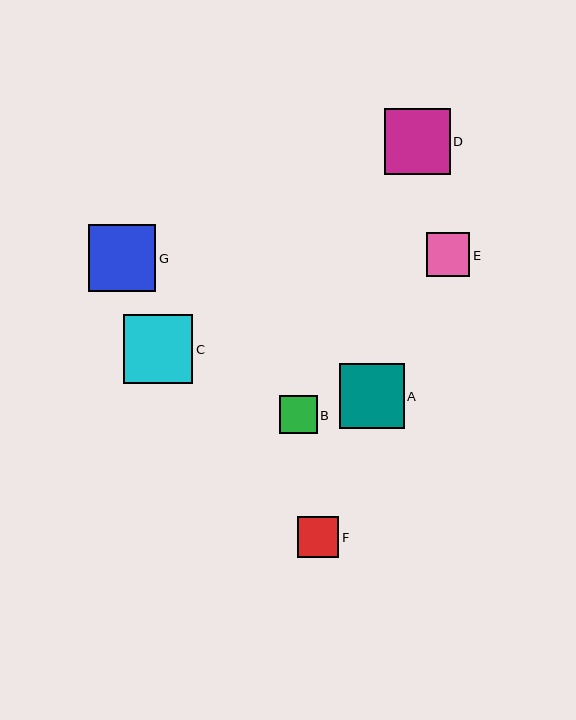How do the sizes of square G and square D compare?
Square G and square D are approximately the same size.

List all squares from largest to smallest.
From largest to smallest: C, G, D, A, E, F, B.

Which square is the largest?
Square C is the largest with a size of approximately 69 pixels.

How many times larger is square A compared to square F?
Square A is approximately 1.6 times the size of square F.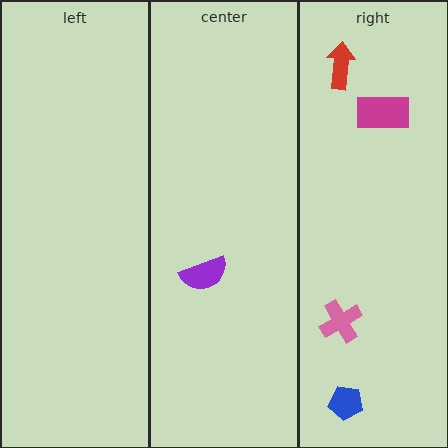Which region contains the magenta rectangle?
The right region.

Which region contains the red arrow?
The right region.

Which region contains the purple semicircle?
The center region.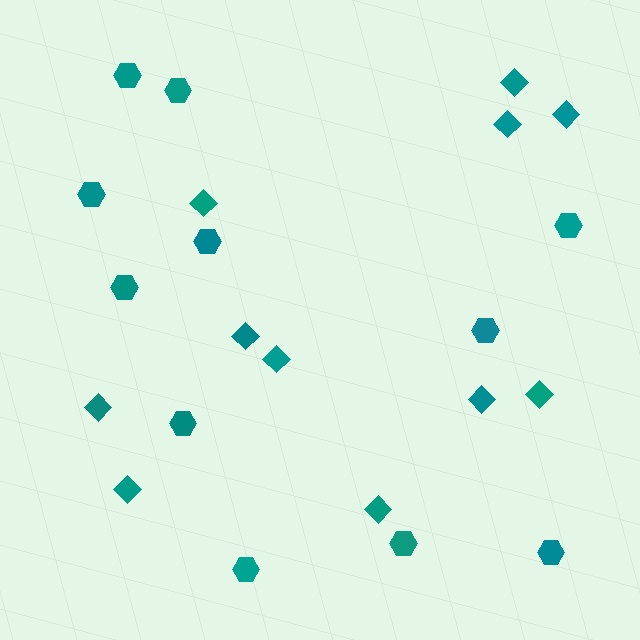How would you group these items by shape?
There are 2 groups: one group of hexagons (11) and one group of diamonds (11).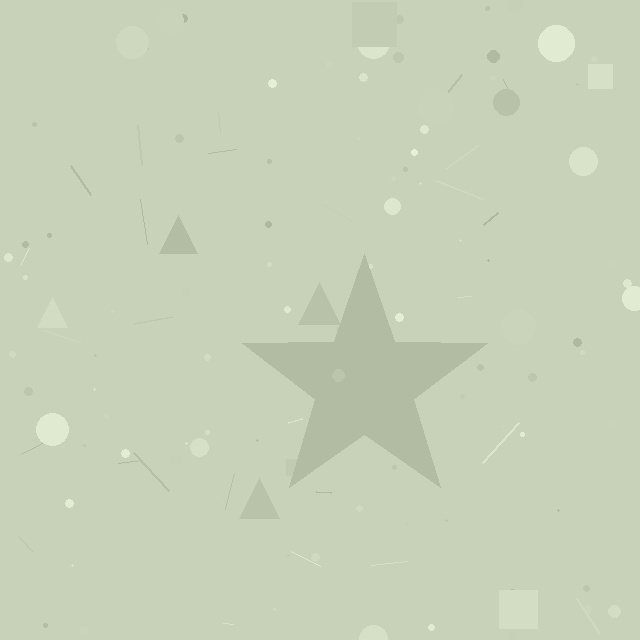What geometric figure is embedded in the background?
A star is embedded in the background.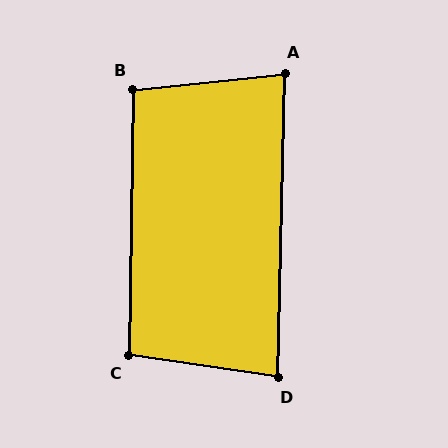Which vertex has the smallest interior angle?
A, at approximately 83 degrees.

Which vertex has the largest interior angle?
C, at approximately 97 degrees.